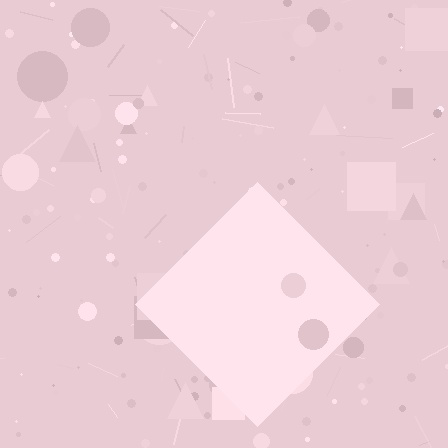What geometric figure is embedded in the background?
A diamond is embedded in the background.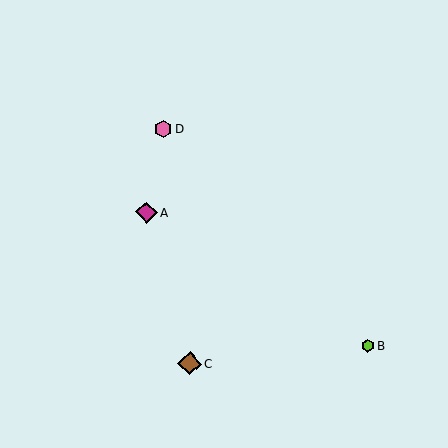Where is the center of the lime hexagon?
The center of the lime hexagon is at (367, 345).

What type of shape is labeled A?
Shape A is a magenta diamond.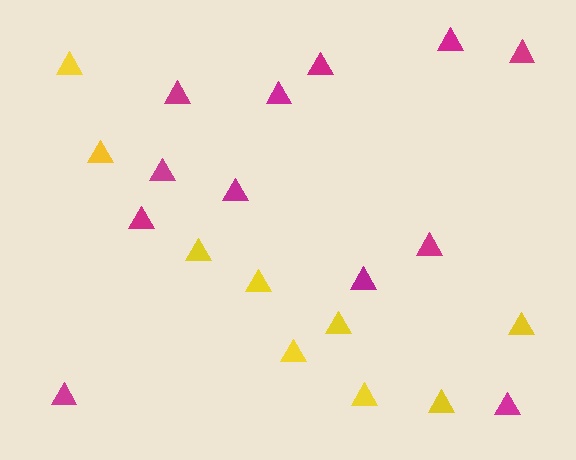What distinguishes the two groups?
There are 2 groups: one group of magenta triangles (12) and one group of yellow triangles (9).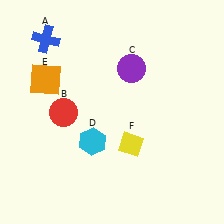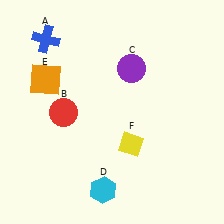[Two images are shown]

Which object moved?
The cyan hexagon (D) moved down.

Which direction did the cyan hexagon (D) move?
The cyan hexagon (D) moved down.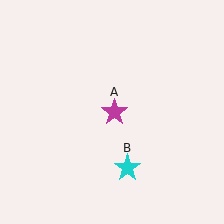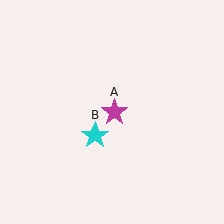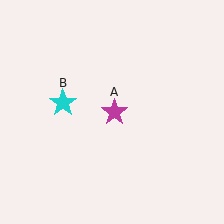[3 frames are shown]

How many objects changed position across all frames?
1 object changed position: cyan star (object B).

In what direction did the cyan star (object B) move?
The cyan star (object B) moved up and to the left.